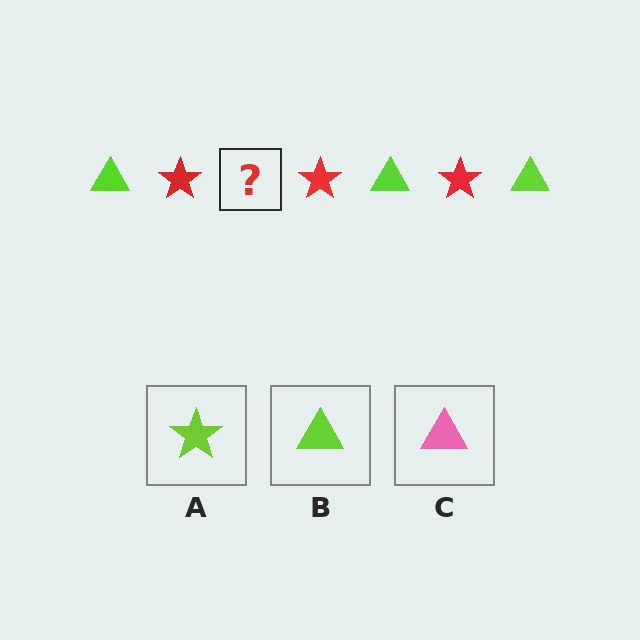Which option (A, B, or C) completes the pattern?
B.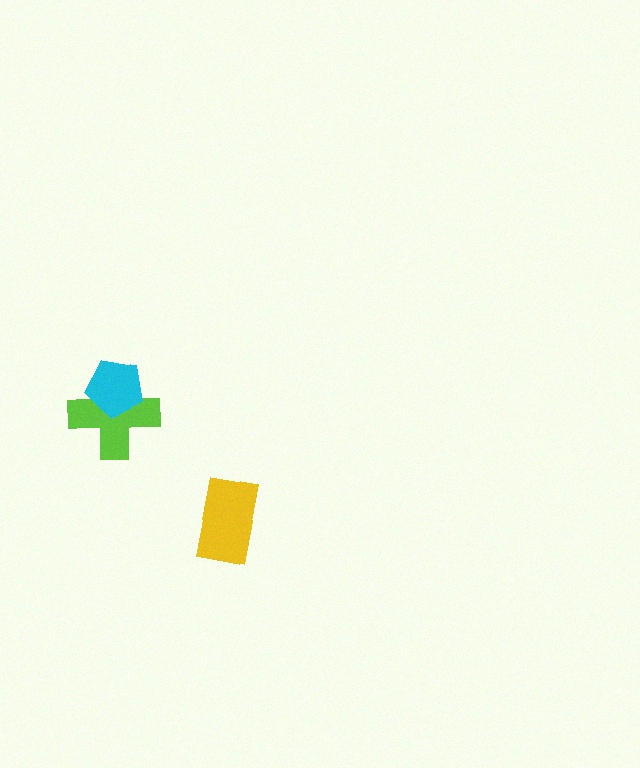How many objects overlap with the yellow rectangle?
0 objects overlap with the yellow rectangle.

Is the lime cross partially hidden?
Yes, it is partially covered by another shape.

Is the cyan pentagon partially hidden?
No, no other shape covers it.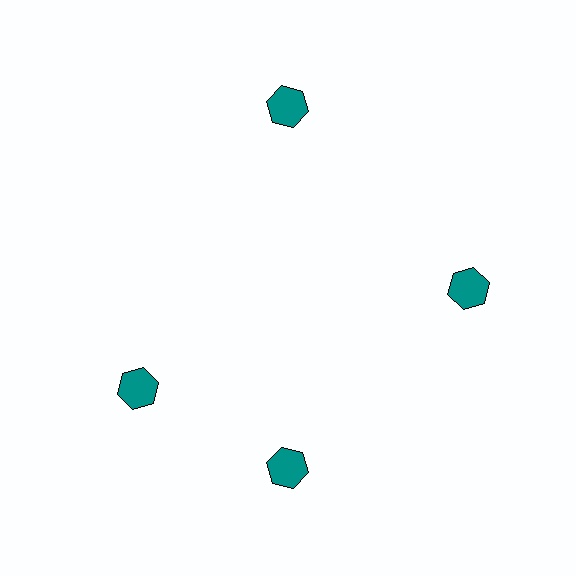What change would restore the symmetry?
The symmetry would be restored by rotating it back into even spacing with its neighbors so that all 4 hexagons sit at equal angles and equal distance from the center.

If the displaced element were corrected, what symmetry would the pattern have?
It would have 4-fold rotational symmetry — the pattern would map onto itself every 90 degrees.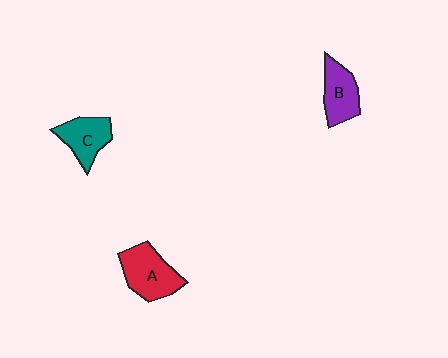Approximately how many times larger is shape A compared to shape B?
Approximately 1.3 times.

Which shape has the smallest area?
Shape C (teal).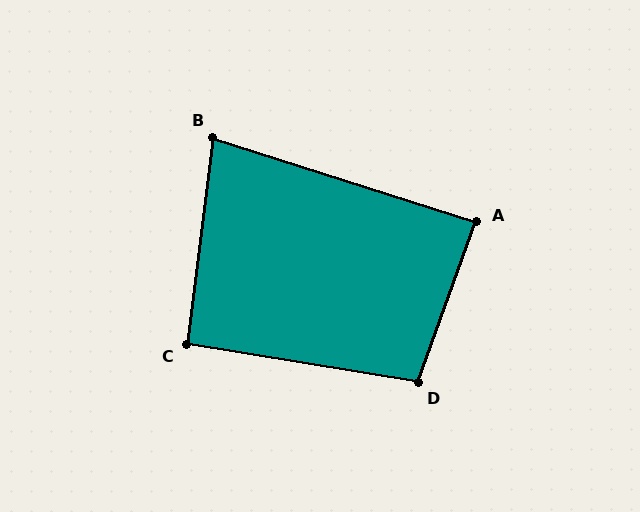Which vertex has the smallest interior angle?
B, at approximately 79 degrees.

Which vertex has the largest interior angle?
D, at approximately 101 degrees.